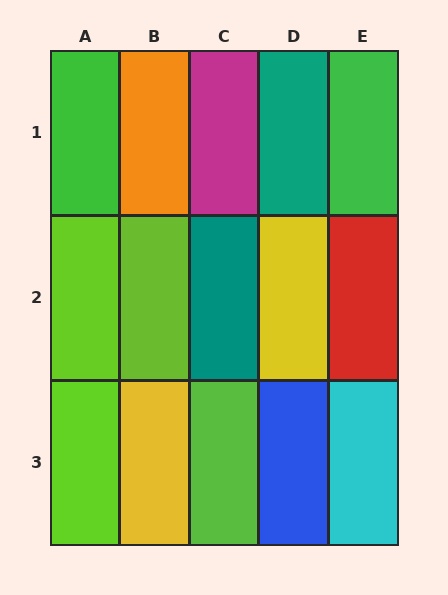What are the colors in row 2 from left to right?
Lime, lime, teal, yellow, red.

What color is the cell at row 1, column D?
Teal.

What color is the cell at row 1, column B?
Orange.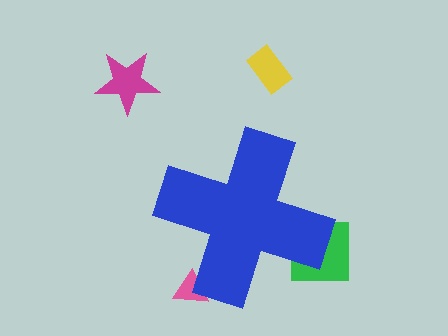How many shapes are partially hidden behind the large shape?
2 shapes are partially hidden.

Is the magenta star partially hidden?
No, the magenta star is fully visible.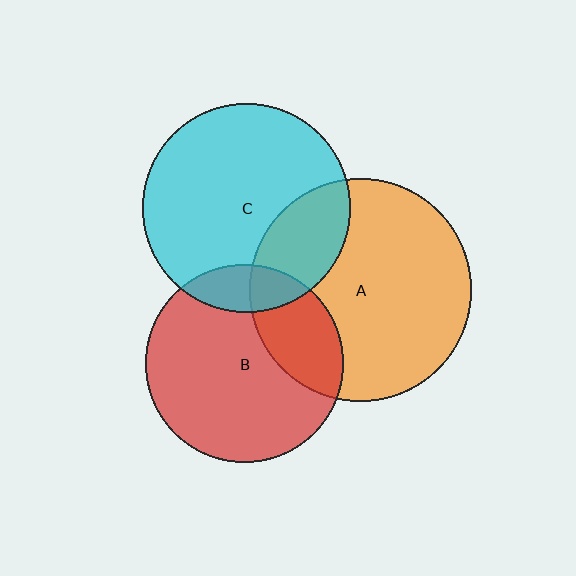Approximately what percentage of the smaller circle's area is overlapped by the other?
Approximately 25%.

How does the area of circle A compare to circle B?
Approximately 1.3 times.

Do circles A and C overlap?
Yes.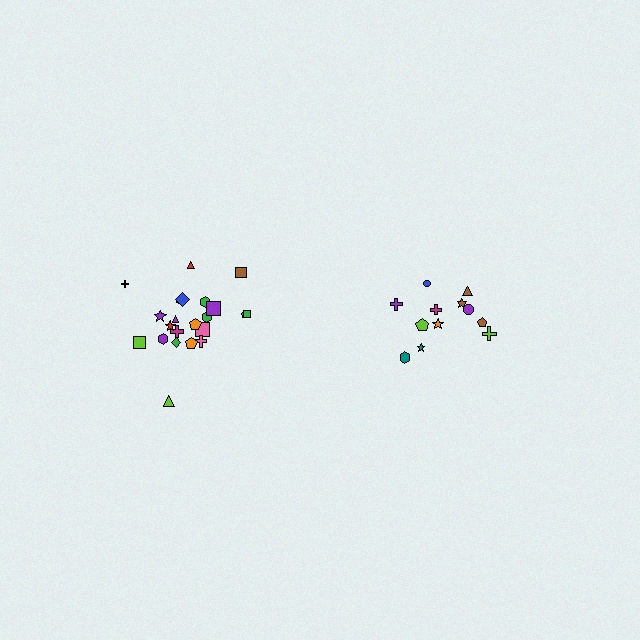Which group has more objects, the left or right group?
The left group.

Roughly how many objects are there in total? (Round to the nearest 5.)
Roughly 35 objects in total.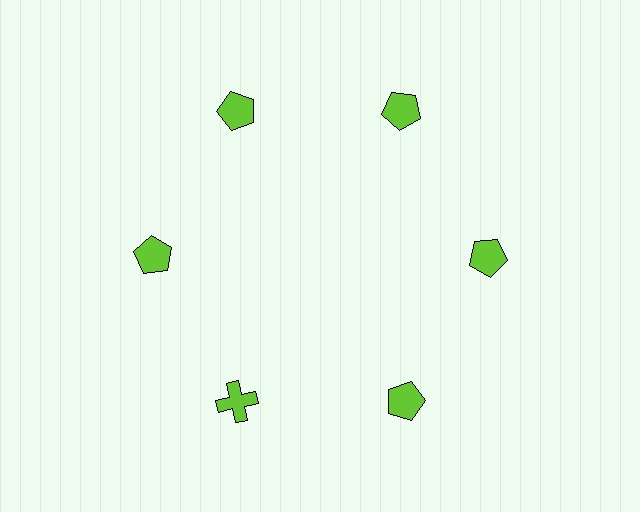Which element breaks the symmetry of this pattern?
The lime cross at roughly the 7 o'clock position breaks the symmetry. All other shapes are lime pentagons.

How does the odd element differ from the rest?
It has a different shape: cross instead of pentagon.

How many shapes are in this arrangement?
There are 6 shapes arranged in a ring pattern.